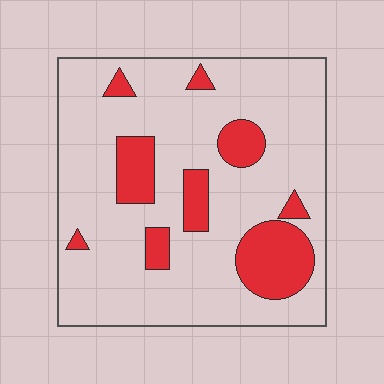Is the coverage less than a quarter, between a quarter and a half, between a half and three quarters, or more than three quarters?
Less than a quarter.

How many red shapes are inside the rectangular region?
9.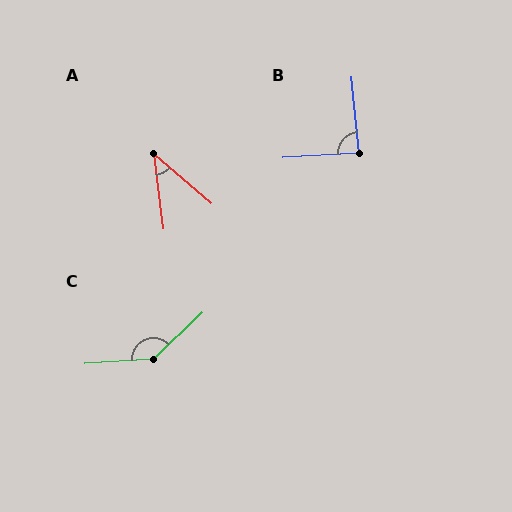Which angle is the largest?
C, at approximately 140 degrees.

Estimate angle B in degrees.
Approximately 88 degrees.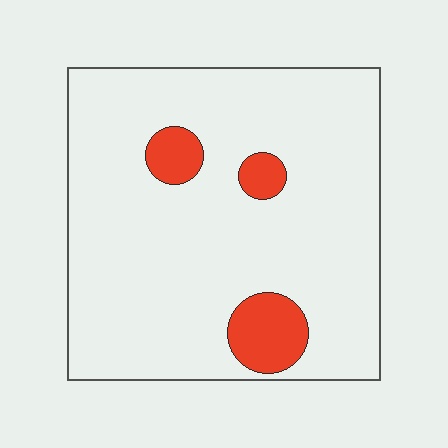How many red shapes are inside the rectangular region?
3.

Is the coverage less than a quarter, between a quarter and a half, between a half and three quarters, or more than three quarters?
Less than a quarter.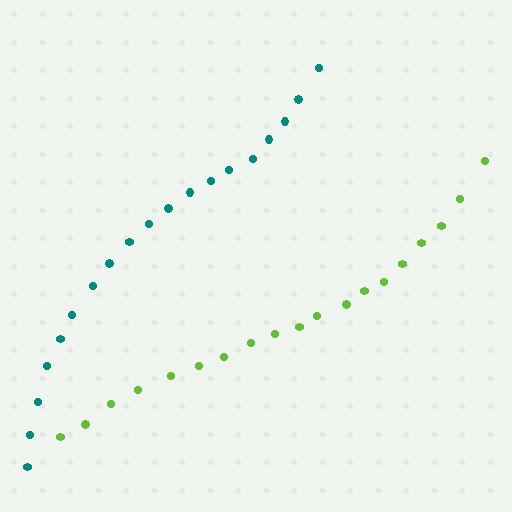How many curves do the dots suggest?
There are 2 distinct paths.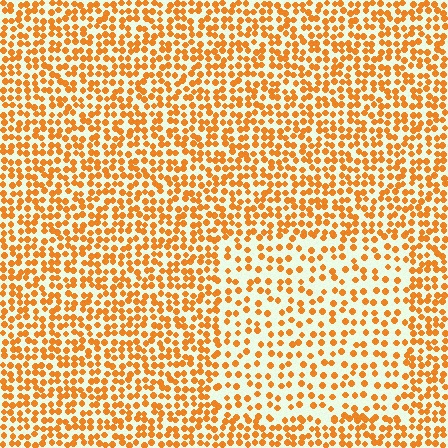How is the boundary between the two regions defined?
The boundary is defined by a change in element density (approximately 1.8x ratio). All elements are the same color, size, and shape.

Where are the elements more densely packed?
The elements are more densely packed outside the rectangle boundary.